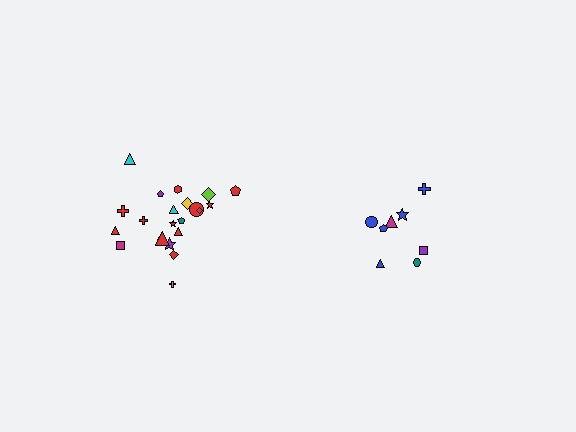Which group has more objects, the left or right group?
The left group.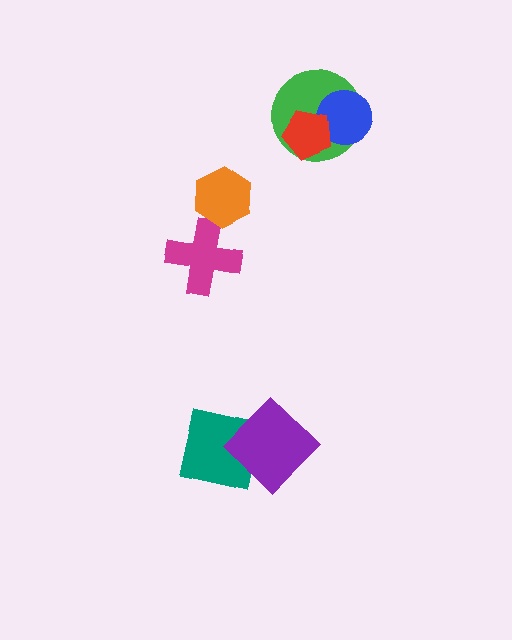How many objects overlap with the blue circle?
2 objects overlap with the blue circle.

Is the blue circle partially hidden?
Yes, it is partially covered by another shape.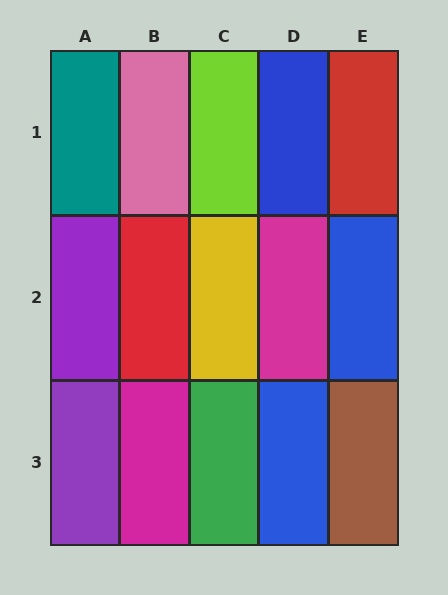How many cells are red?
2 cells are red.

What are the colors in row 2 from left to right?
Purple, red, yellow, magenta, blue.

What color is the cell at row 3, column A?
Purple.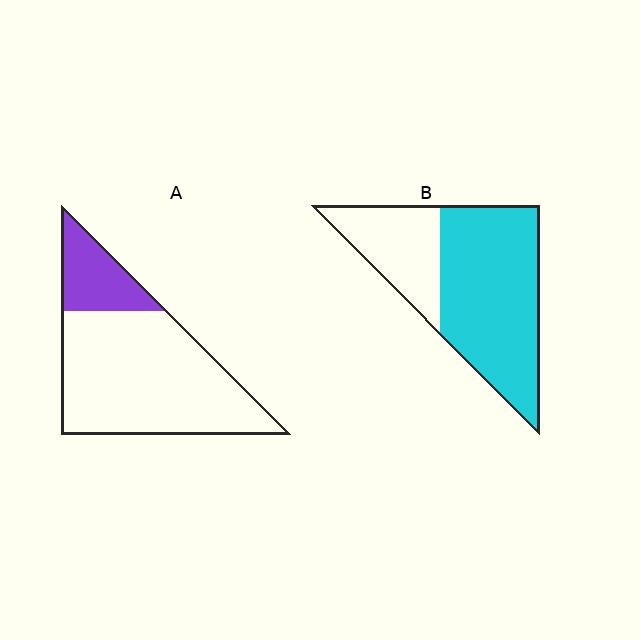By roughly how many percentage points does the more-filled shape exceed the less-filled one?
By roughly 45 percentage points (B over A).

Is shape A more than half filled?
No.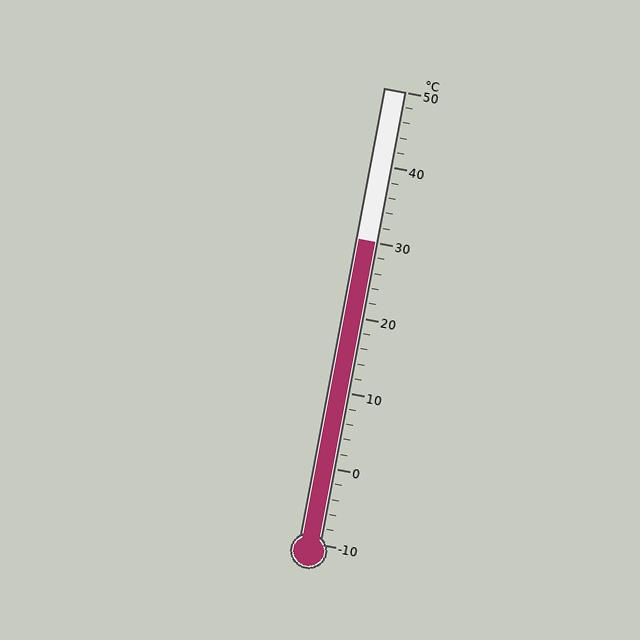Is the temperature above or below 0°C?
The temperature is above 0°C.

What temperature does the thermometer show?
The thermometer shows approximately 30°C.